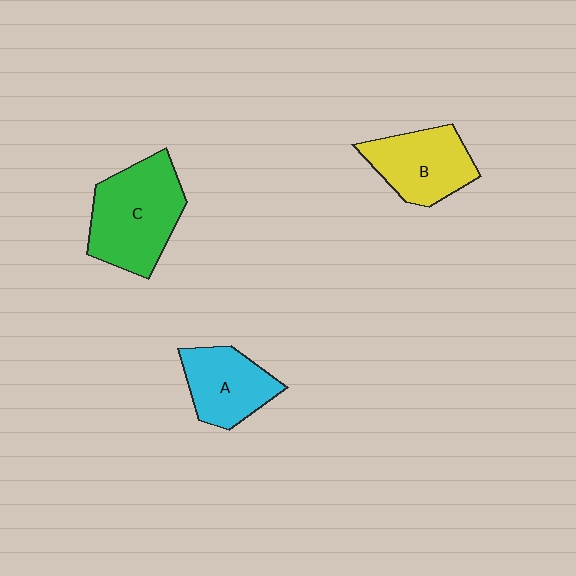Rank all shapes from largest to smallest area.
From largest to smallest: C (green), B (yellow), A (cyan).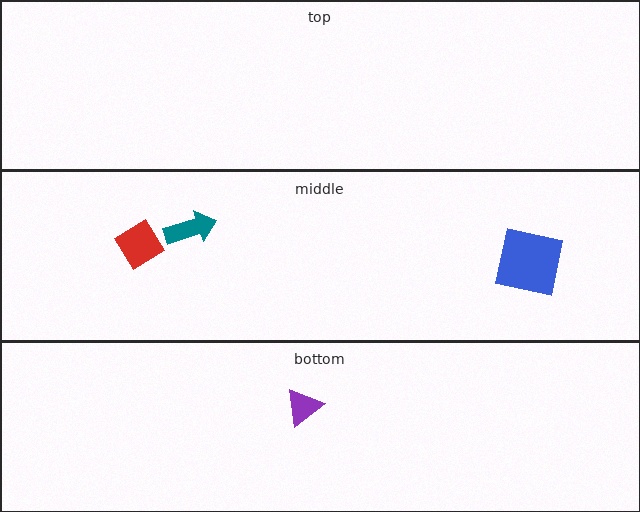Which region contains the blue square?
The middle region.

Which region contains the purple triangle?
The bottom region.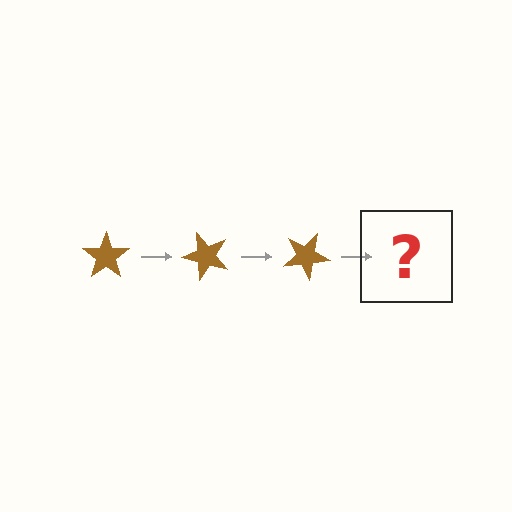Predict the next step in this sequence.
The next step is a brown star rotated 150 degrees.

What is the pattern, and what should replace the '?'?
The pattern is that the star rotates 50 degrees each step. The '?' should be a brown star rotated 150 degrees.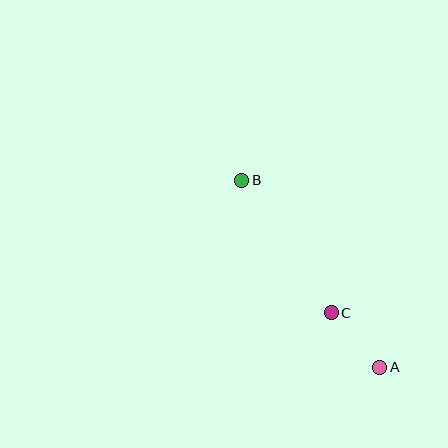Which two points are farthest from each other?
Points A and B are farthest from each other.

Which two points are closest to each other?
Points A and C are closest to each other.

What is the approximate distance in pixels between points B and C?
The distance between B and C is approximately 160 pixels.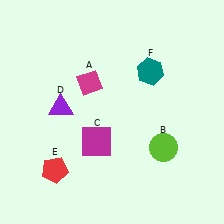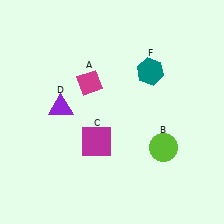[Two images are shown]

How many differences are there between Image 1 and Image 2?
There is 1 difference between the two images.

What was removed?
The red pentagon (E) was removed in Image 2.